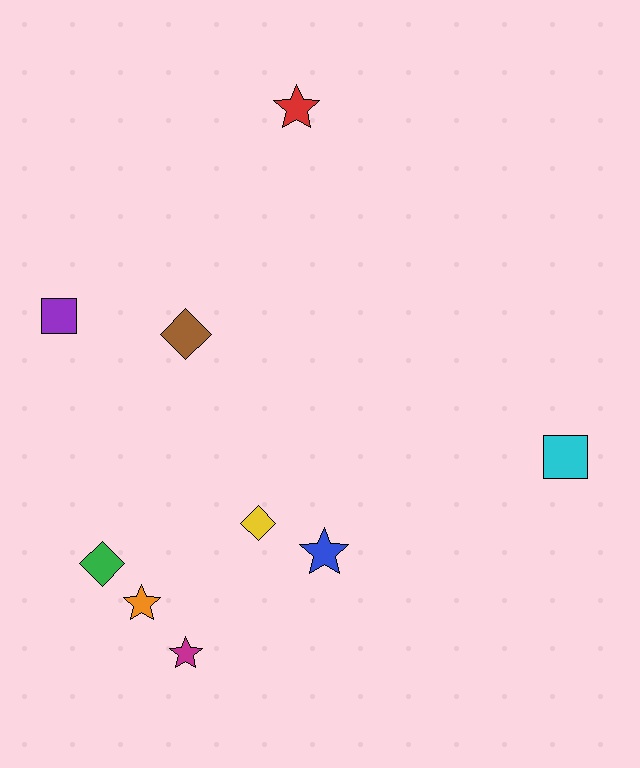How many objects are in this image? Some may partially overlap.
There are 9 objects.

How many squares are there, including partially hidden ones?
There are 2 squares.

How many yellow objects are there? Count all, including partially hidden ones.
There is 1 yellow object.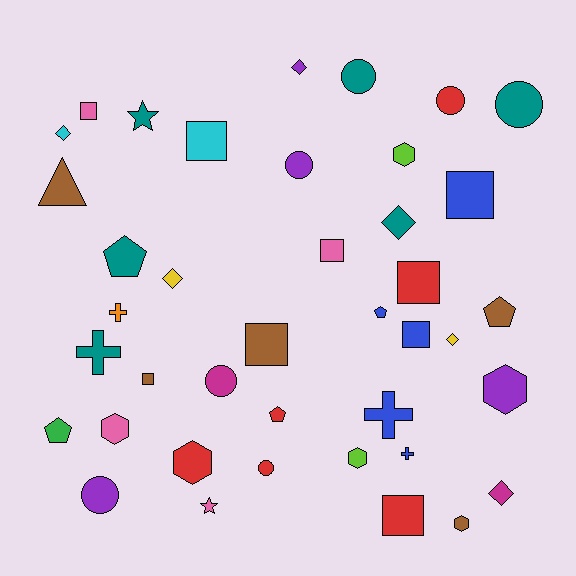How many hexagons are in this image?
There are 6 hexagons.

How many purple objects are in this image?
There are 4 purple objects.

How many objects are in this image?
There are 40 objects.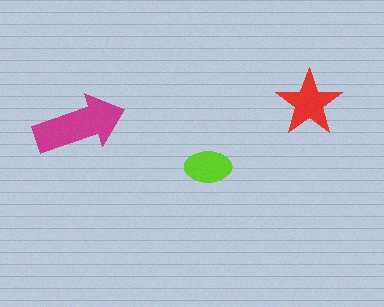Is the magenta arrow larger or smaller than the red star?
Larger.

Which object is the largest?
The magenta arrow.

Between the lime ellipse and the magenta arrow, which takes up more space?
The magenta arrow.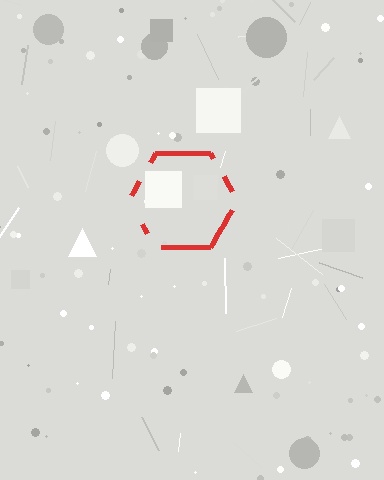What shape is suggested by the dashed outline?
The dashed outline suggests a hexagon.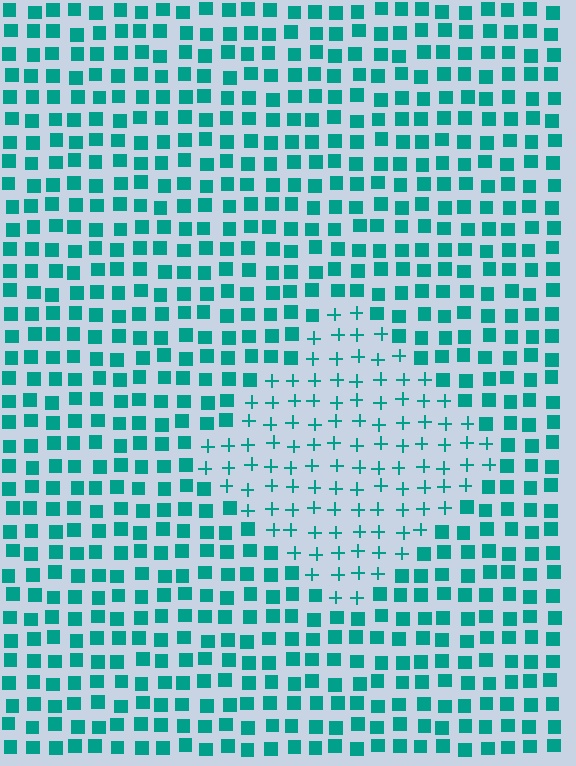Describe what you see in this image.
The image is filled with small teal elements arranged in a uniform grid. A diamond-shaped region contains plus signs, while the surrounding area contains squares. The boundary is defined purely by the change in element shape.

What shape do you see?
I see a diamond.